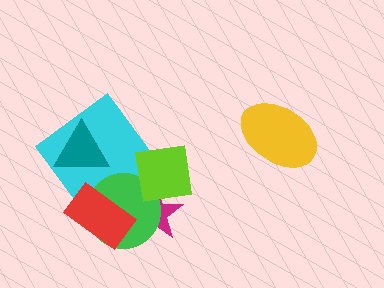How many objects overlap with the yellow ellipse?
0 objects overlap with the yellow ellipse.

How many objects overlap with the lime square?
3 objects overlap with the lime square.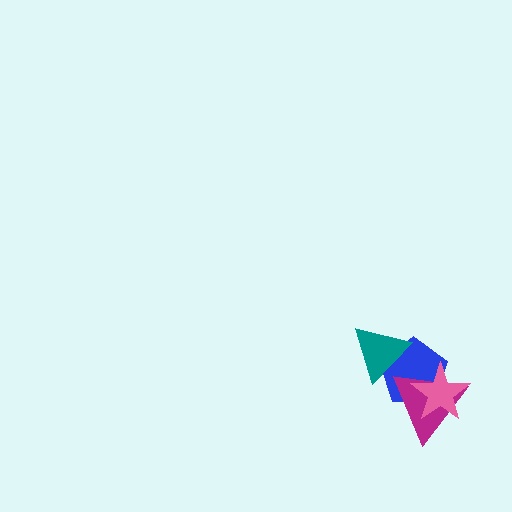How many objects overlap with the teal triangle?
1 object overlaps with the teal triangle.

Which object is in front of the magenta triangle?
The pink star is in front of the magenta triangle.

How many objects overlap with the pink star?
2 objects overlap with the pink star.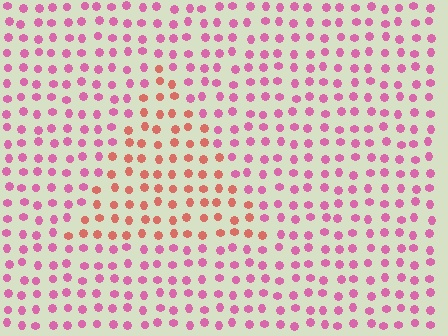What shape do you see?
I see a triangle.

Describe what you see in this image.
The image is filled with small pink elements in a uniform arrangement. A triangle-shaped region is visible where the elements are tinted to a slightly different hue, forming a subtle color boundary.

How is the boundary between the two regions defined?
The boundary is defined purely by a slight shift in hue (about 40 degrees). Spacing, size, and orientation are identical on both sides.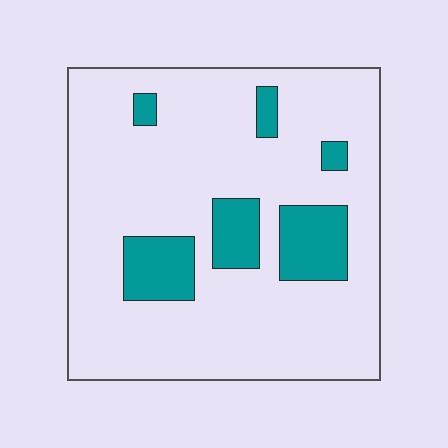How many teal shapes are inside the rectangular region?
6.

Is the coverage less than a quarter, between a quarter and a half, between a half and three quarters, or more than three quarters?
Less than a quarter.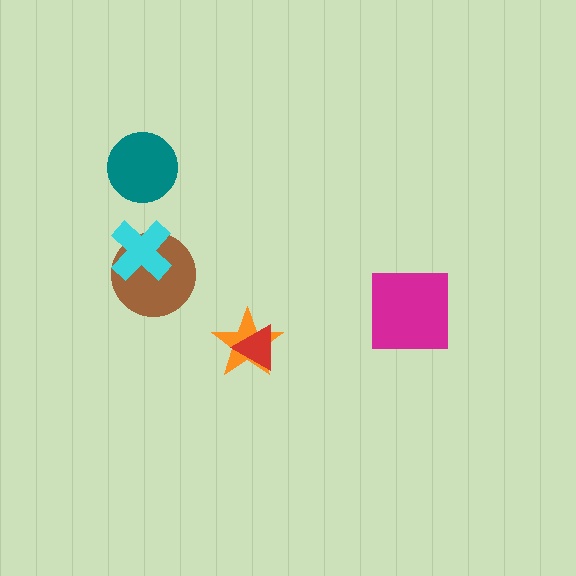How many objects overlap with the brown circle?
1 object overlaps with the brown circle.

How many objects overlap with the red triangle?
1 object overlaps with the red triangle.